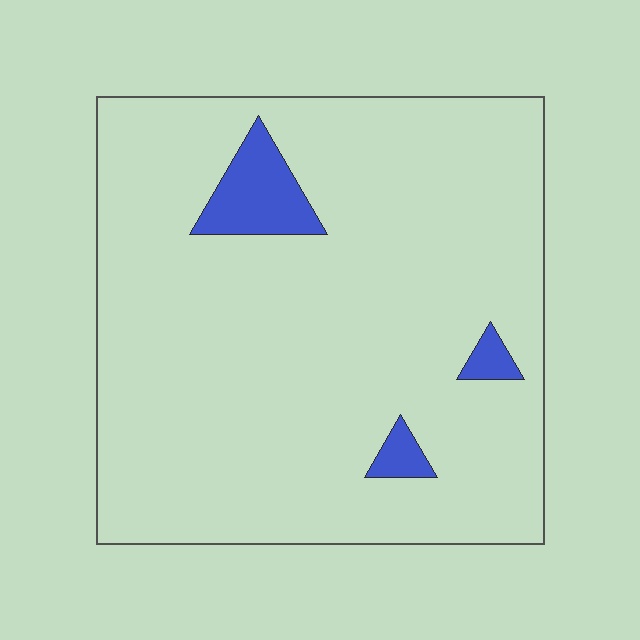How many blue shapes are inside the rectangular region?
3.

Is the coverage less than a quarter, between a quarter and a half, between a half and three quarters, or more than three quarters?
Less than a quarter.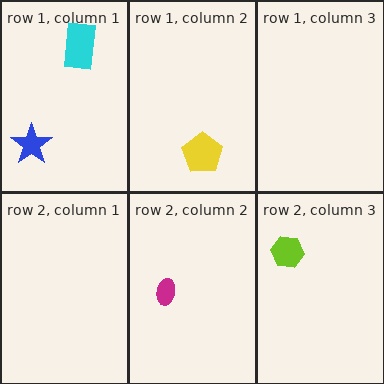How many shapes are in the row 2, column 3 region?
1.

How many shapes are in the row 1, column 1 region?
2.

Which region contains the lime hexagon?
The row 2, column 3 region.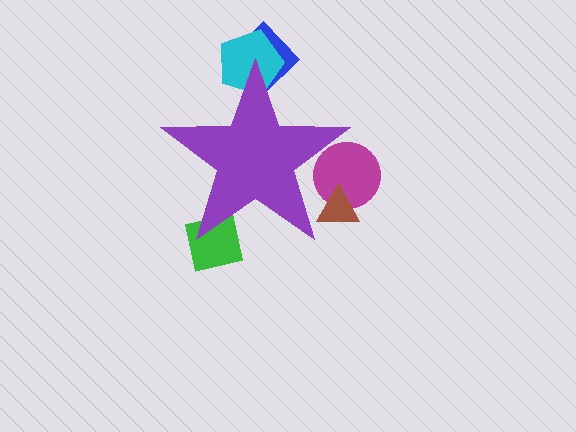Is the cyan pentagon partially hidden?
Yes, the cyan pentagon is partially hidden behind the purple star.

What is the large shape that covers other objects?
A purple star.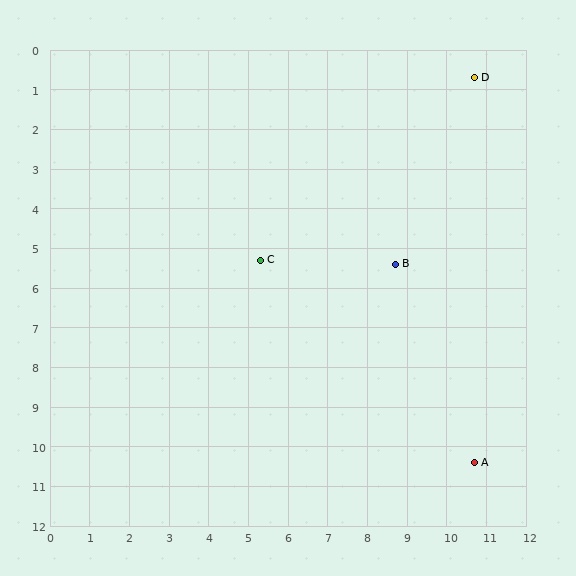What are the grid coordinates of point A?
Point A is at approximately (10.7, 10.4).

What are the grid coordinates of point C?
Point C is at approximately (5.3, 5.3).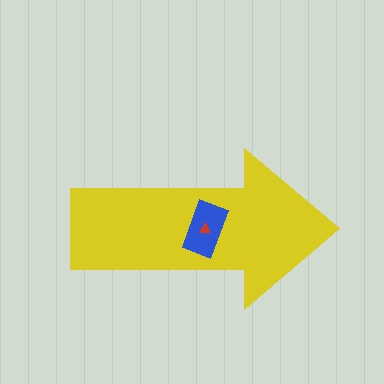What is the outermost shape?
The yellow arrow.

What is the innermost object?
The red triangle.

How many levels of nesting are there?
3.